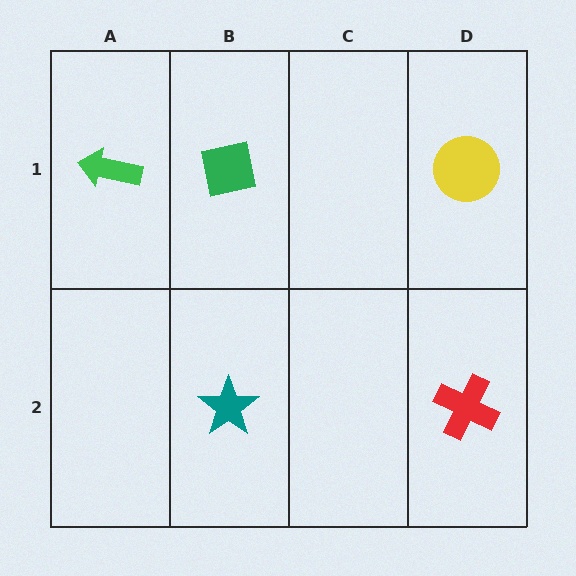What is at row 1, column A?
A green arrow.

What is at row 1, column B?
A green square.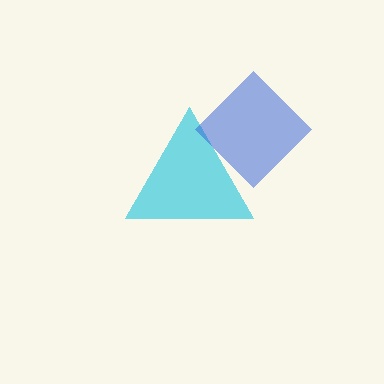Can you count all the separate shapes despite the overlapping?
Yes, there are 2 separate shapes.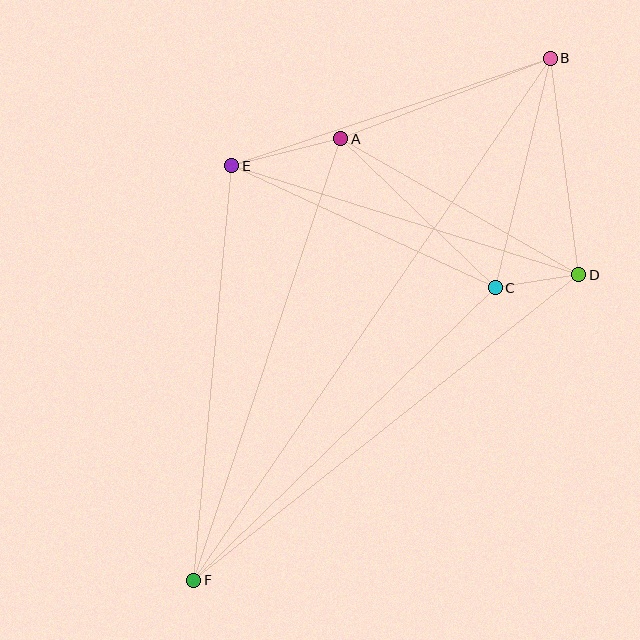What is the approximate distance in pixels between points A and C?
The distance between A and C is approximately 215 pixels.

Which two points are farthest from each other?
Points B and F are farthest from each other.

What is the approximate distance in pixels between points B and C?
The distance between B and C is approximately 236 pixels.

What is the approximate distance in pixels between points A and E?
The distance between A and E is approximately 112 pixels.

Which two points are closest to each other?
Points C and D are closest to each other.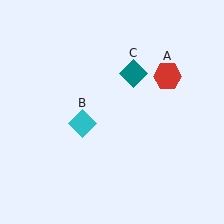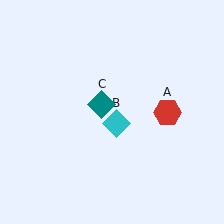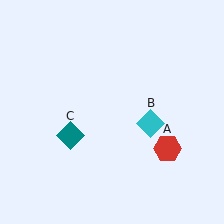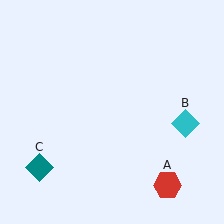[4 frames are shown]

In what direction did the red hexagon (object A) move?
The red hexagon (object A) moved down.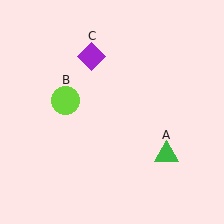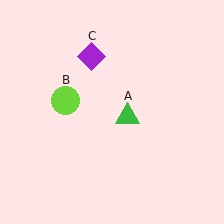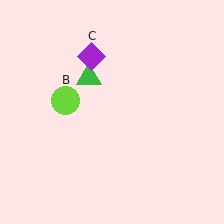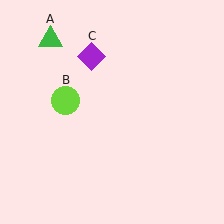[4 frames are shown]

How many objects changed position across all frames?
1 object changed position: green triangle (object A).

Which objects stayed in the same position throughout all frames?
Lime circle (object B) and purple diamond (object C) remained stationary.